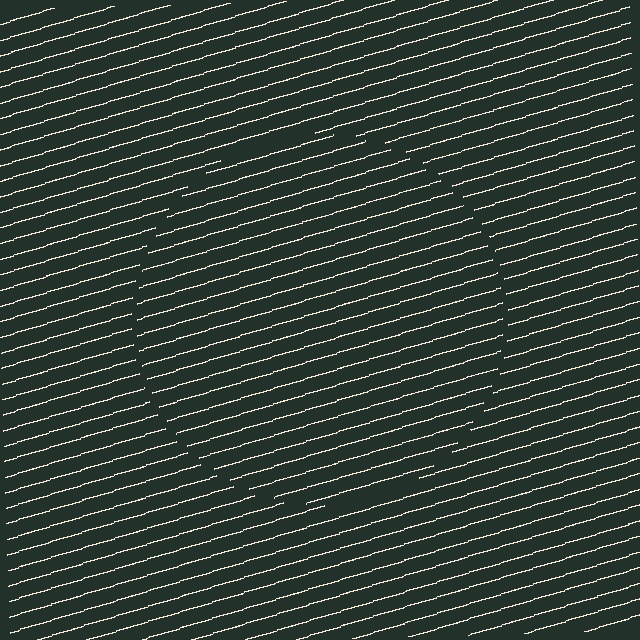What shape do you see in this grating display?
An illusory circle. The interior of the shape contains the same grating, shifted by half a period — the contour is defined by the phase discontinuity where line-ends from the inner and outer gratings abut.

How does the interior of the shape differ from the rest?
The interior of the shape contains the same grating, shifted by half a period — the contour is defined by the phase discontinuity where line-ends from the inner and outer gratings abut.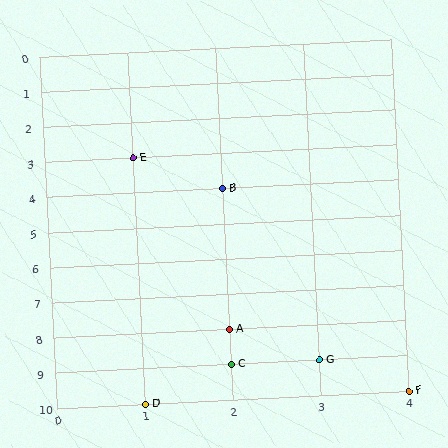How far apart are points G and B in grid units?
Points G and B are 1 column and 5 rows apart (about 5.1 grid units diagonally).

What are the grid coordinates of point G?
Point G is at grid coordinates (3, 9).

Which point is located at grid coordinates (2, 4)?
Point B is at (2, 4).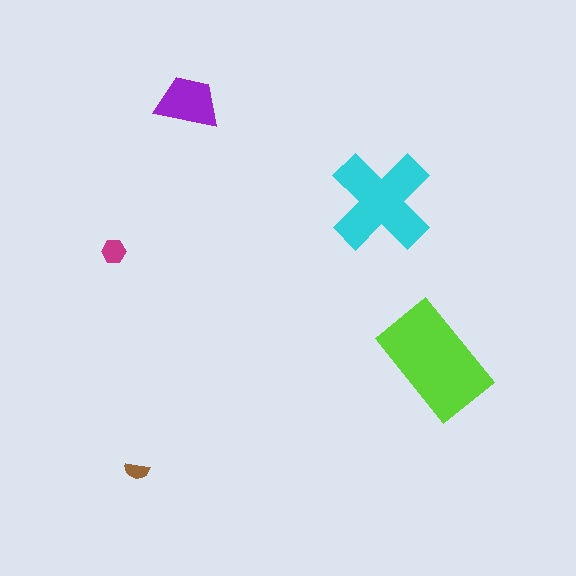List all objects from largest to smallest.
The lime rectangle, the cyan cross, the purple trapezoid, the magenta hexagon, the brown semicircle.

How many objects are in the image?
There are 5 objects in the image.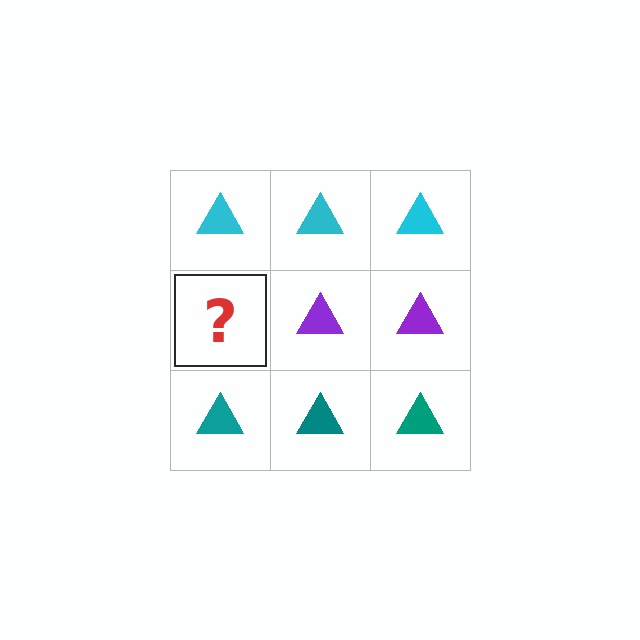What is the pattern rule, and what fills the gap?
The rule is that each row has a consistent color. The gap should be filled with a purple triangle.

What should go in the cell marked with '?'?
The missing cell should contain a purple triangle.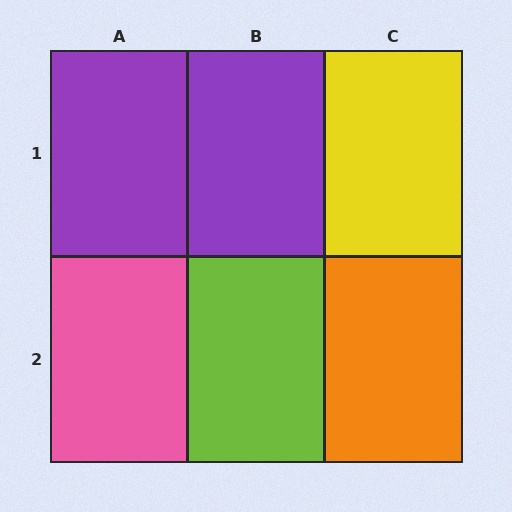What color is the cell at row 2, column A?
Pink.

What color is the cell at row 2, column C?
Orange.